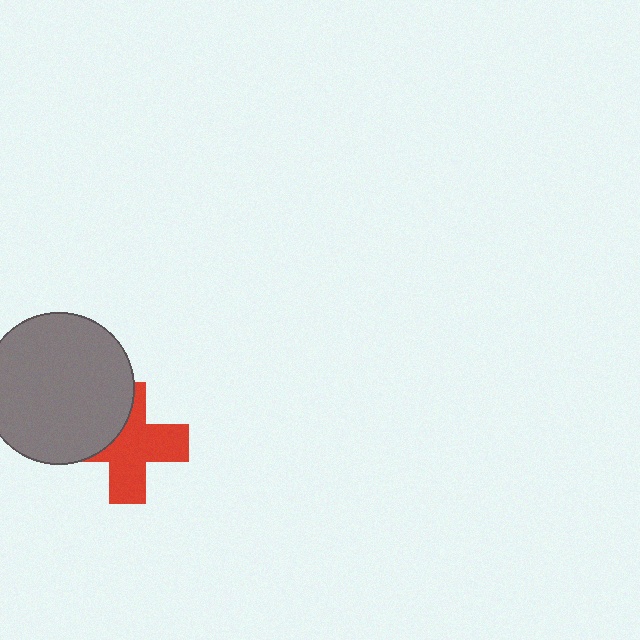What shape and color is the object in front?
The object in front is a gray circle.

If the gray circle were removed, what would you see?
You would see the complete red cross.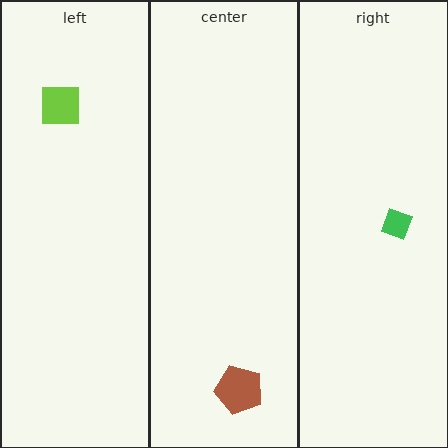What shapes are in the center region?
The brown pentagon.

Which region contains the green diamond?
The right region.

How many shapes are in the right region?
1.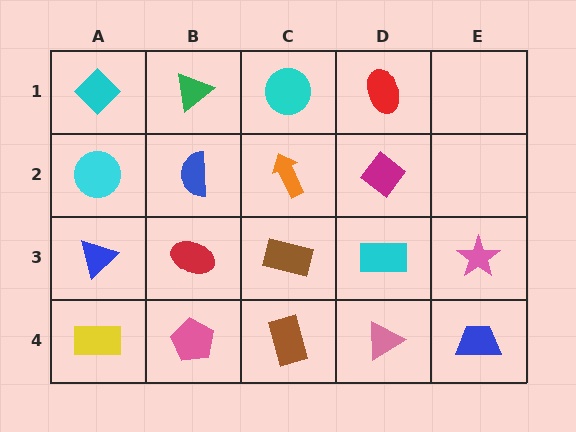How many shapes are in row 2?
4 shapes.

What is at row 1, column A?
A cyan diamond.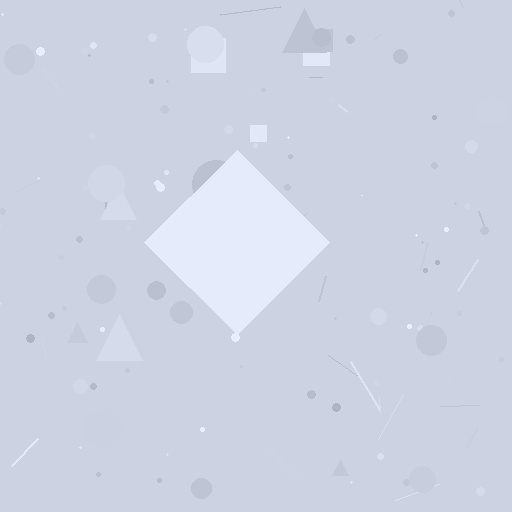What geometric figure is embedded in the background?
A diamond is embedded in the background.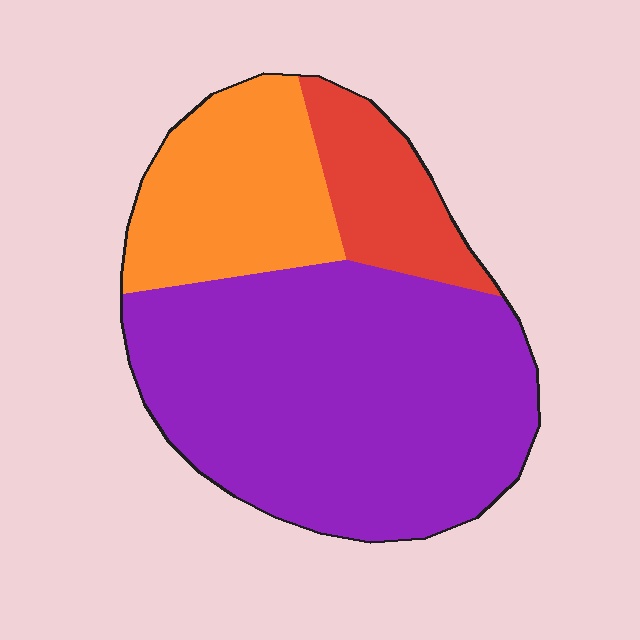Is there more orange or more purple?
Purple.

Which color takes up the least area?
Red, at roughly 15%.